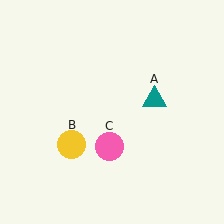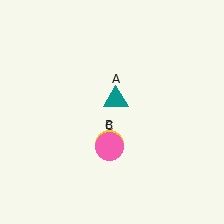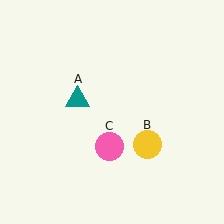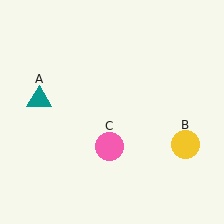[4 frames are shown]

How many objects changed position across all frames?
2 objects changed position: teal triangle (object A), yellow circle (object B).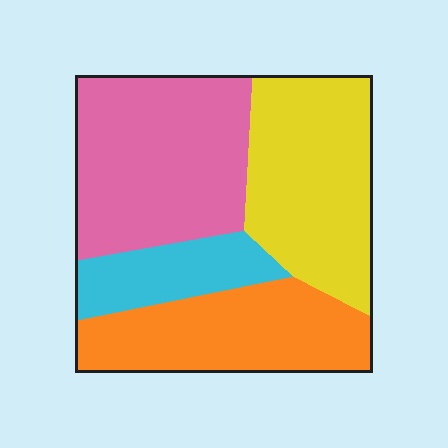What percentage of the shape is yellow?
Yellow covers about 30% of the shape.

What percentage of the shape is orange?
Orange takes up about one quarter (1/4) of the shape.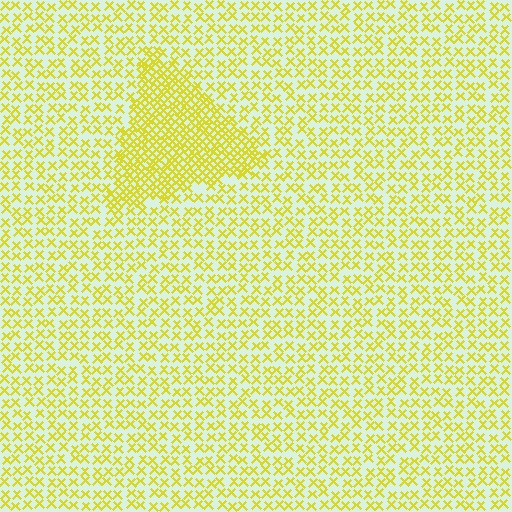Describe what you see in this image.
The image contains small yellow elements arranged at two different densities. A triangle-shaped region is visible where the elements are more densely packed than the surrounding area.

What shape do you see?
I see a triangle.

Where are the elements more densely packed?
The elements are more densely packed inside the triangle boundary.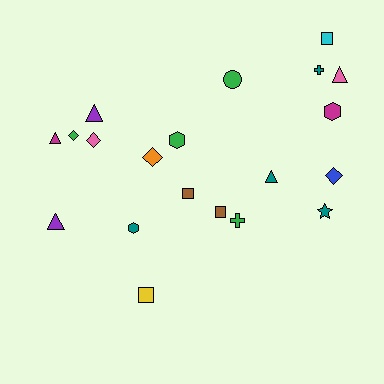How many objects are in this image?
There are 20 objects.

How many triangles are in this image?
There are 5 triangles.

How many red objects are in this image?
There are no red objects.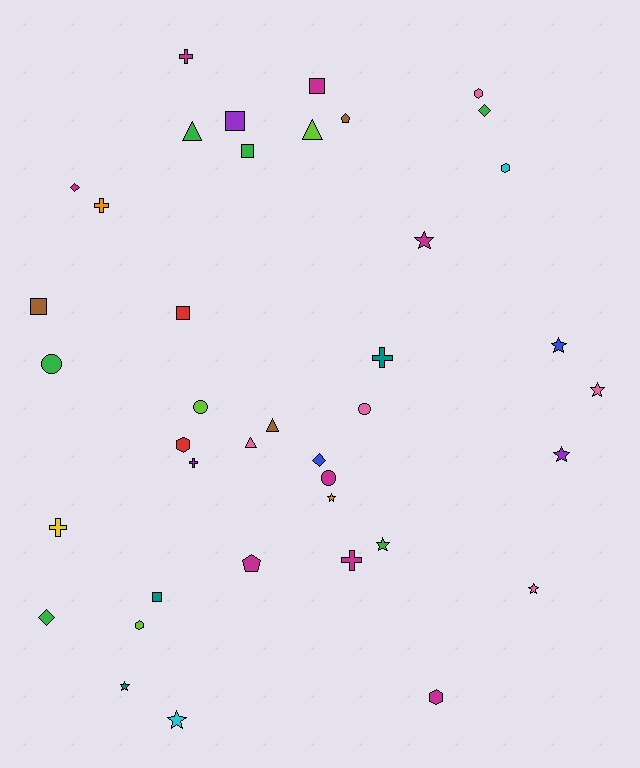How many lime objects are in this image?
There are 3 lime objects.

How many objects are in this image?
There are 40 objects.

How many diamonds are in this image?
There are 4 diamonds.